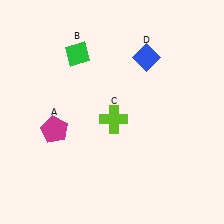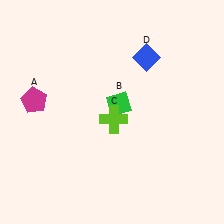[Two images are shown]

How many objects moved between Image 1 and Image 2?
2 objects moved between the two images.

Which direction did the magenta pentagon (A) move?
The magenta pentagon (A) moved up.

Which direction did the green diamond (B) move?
The green diamond (B) moved down.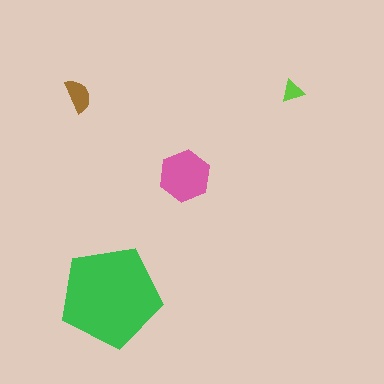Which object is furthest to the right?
The lime triangle is rightmost.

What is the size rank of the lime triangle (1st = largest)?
4th.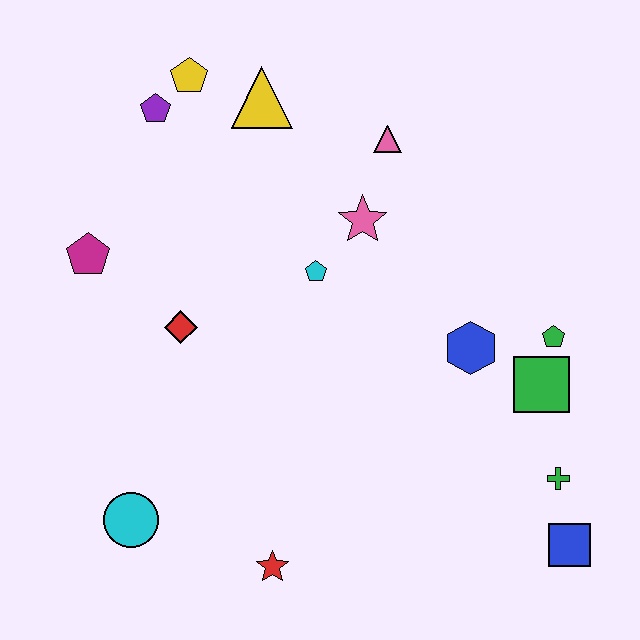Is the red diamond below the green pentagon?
No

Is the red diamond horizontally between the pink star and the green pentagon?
No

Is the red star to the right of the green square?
No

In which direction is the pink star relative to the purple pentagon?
The pink star is to the right of the purple pentagon.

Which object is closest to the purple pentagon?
The yellow pentagon is closest to the purple pentagon.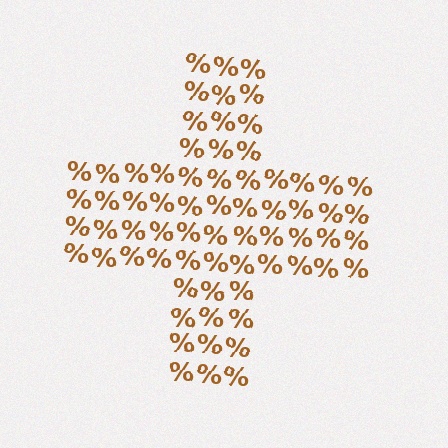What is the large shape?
The large shape is a cross.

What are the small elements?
The small elements are percent signs.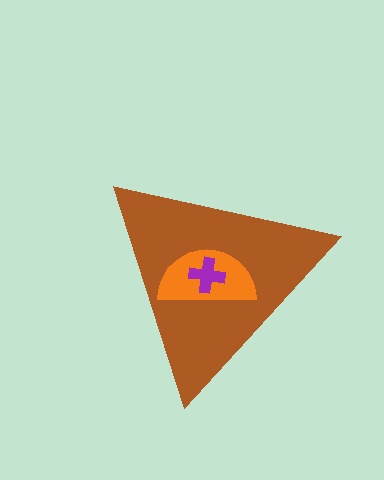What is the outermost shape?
The brown triangle.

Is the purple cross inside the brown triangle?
Yes.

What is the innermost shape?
The purple cross.